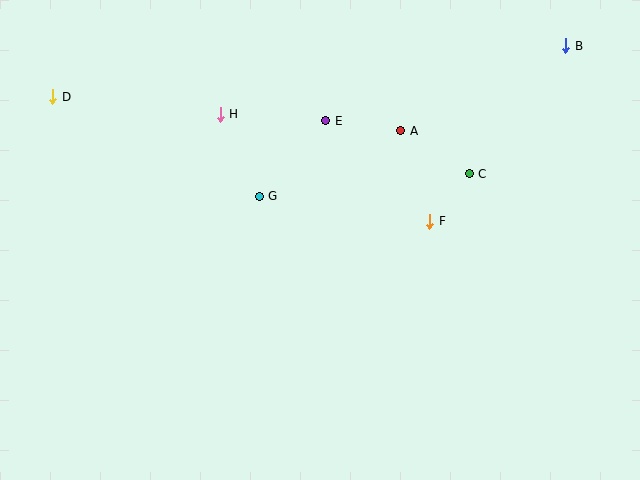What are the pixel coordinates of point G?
Point G is at (259, 196).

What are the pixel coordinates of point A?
Point A is at (401, 131).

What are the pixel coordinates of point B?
Point B is at (566, 46).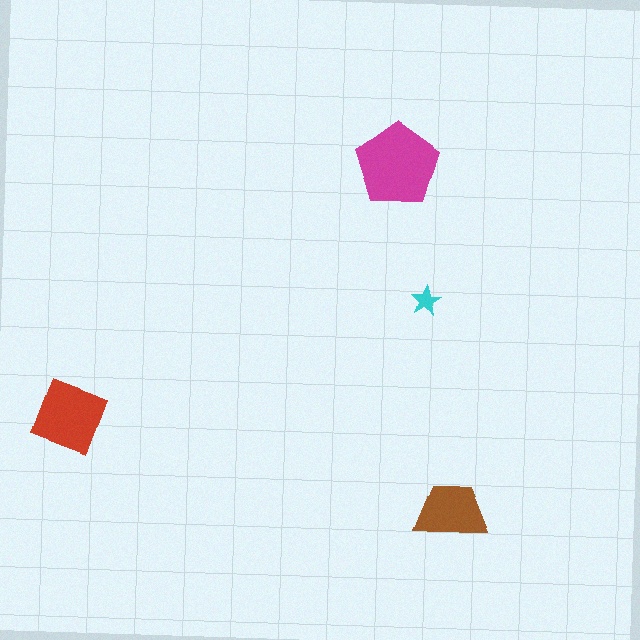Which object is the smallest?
The cyan star.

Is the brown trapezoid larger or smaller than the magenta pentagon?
Smaller.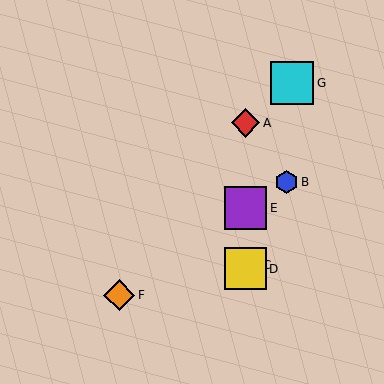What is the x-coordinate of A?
Object A is at x≈245.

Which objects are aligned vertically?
Objects A, C, D, E are aligned vertically.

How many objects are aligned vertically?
4 objects (A, C, D, E) are aligned vertically.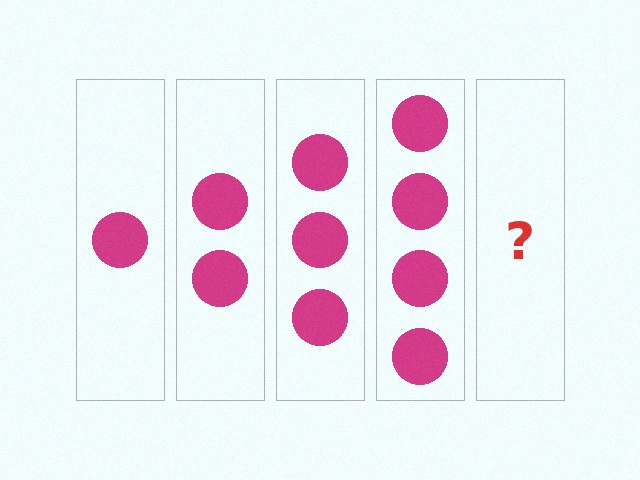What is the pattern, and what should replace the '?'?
The pattern is that each step adds one more circle. The '?' should be 5 circles.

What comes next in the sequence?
The next element should be 5 circles.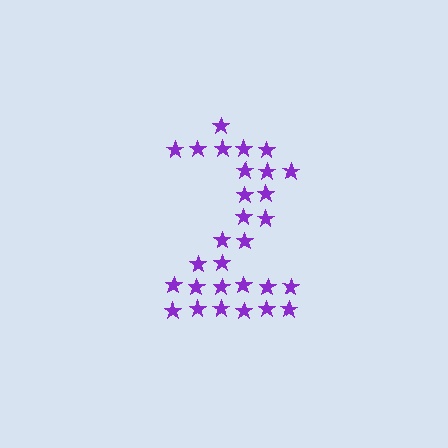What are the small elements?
The small elements are stars.